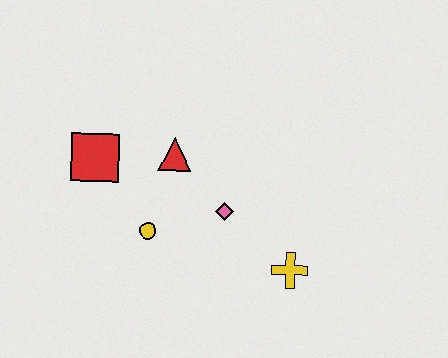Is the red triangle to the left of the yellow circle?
No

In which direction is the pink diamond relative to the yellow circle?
The pink diamond is to the right of the yellow circle.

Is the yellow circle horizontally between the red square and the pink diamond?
Yes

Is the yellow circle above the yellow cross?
Yes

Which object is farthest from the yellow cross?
The red square is farthest from the yellow cross.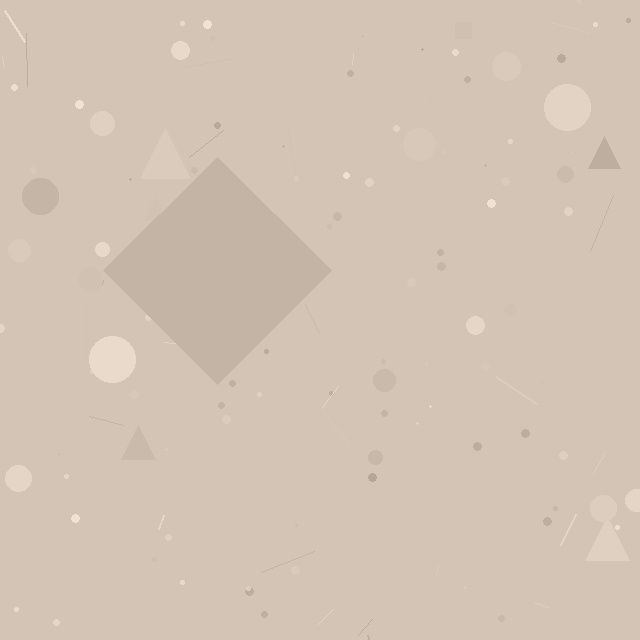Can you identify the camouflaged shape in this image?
The camouflaged shape is a diamond.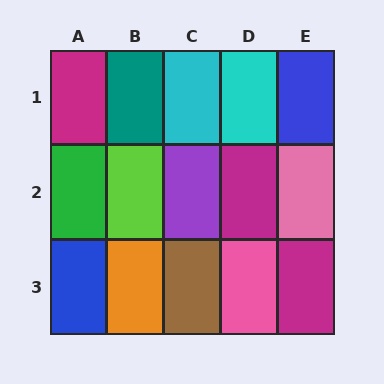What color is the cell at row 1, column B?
Teal.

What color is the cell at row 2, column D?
Magenta.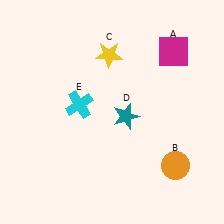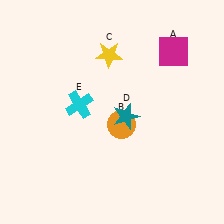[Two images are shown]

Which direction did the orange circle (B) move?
The orange circle (B) moved left.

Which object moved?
The orange circle (B) moved left.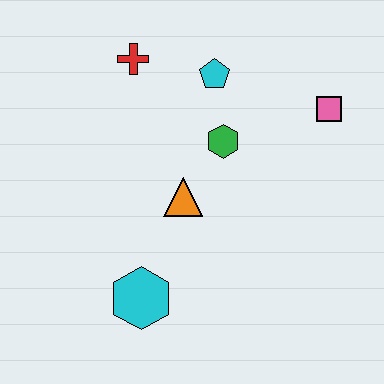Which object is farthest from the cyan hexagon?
The pink square is farthest from the cyan hexagon.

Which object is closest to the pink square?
The green hexagon is closest to the pink square.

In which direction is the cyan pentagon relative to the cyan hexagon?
The cyan pentagon is above the cyan hexagon.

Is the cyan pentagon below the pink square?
No